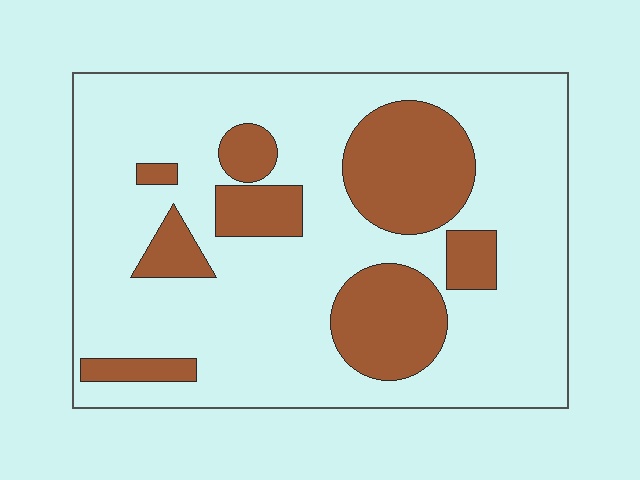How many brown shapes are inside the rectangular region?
8.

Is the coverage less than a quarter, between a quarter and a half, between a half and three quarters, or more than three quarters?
Between a quarter and a half.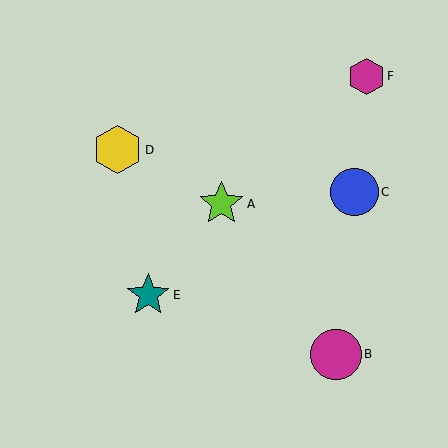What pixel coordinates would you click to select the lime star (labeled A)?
Click at (221, 204) to select the lime star A.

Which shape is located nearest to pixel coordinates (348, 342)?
The magenta circle (labeled B) at (336, 354) is nearest to that location.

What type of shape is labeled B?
Shape B is a magenta circle.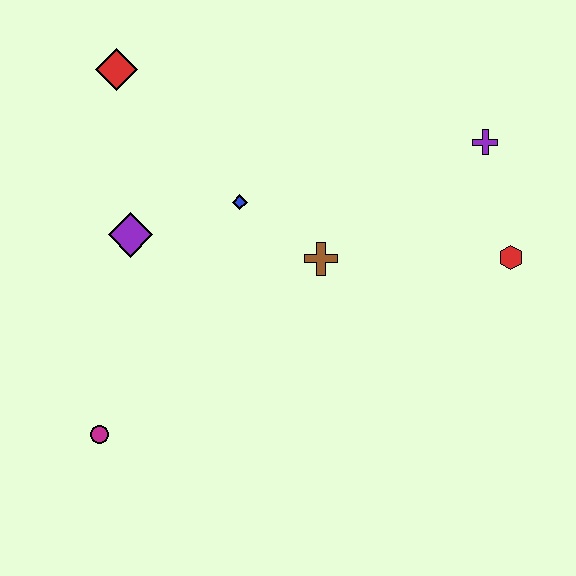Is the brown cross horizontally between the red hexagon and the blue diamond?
Yes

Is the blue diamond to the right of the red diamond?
Yes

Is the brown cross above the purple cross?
No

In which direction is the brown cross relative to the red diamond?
The brown cross is to the right of the red diamond.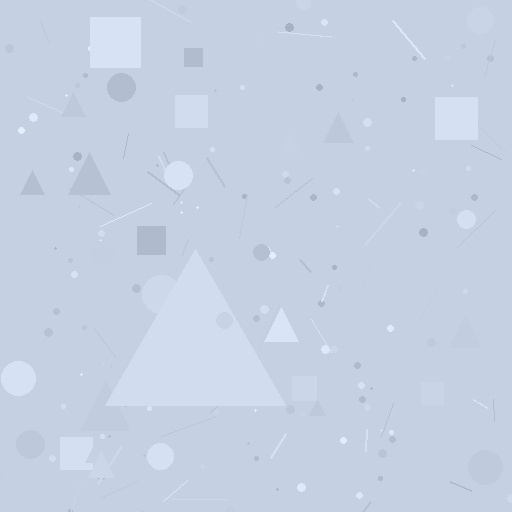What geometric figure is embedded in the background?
A triangle is embedded in the background.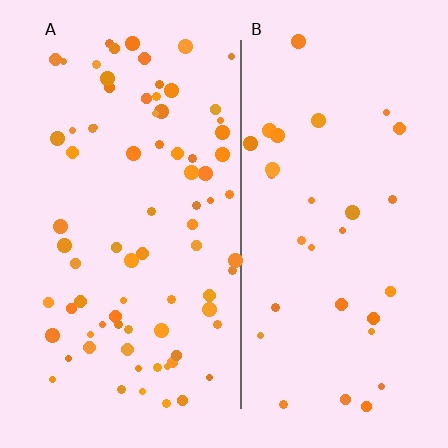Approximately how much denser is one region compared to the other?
Approximately 2.5× — region A over region B.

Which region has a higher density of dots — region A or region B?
A (the left).